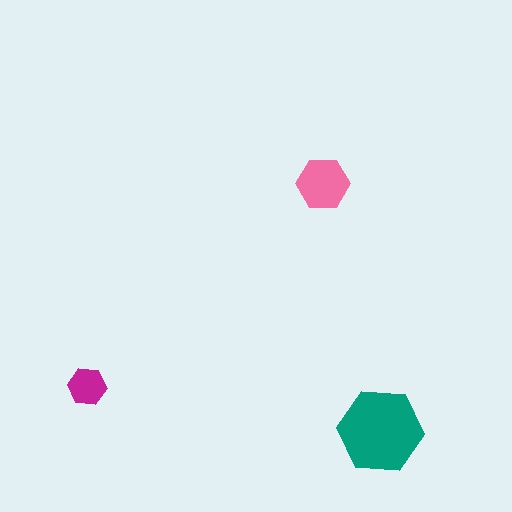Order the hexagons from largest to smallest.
the teal one, the pink one, the magenta one.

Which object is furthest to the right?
The teal hexagon is rightmost.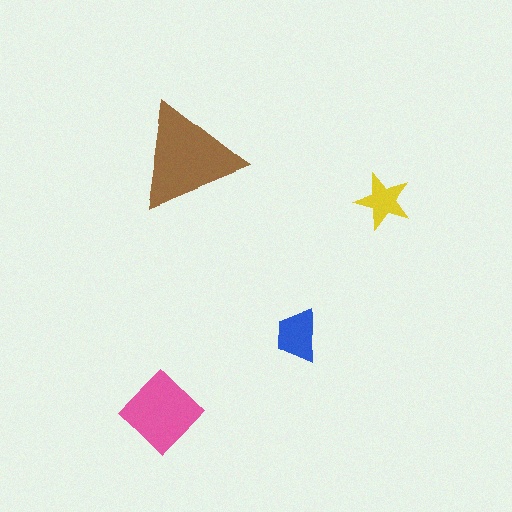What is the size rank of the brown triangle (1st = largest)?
1st.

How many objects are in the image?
There are 4 objects in the image.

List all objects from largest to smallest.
The brown triangle, the pink diamond, the blue trapezoid, the yellow star.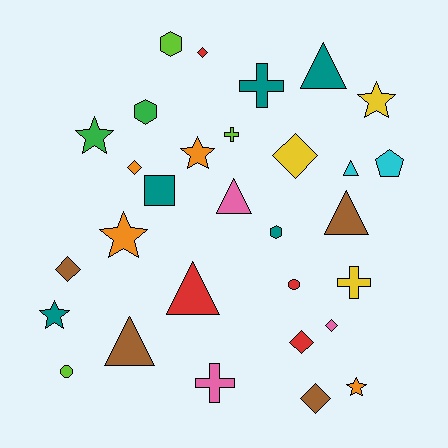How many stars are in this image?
There are 6 stars.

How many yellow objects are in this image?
There are 3 yellow objects.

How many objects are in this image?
There are 30 objects.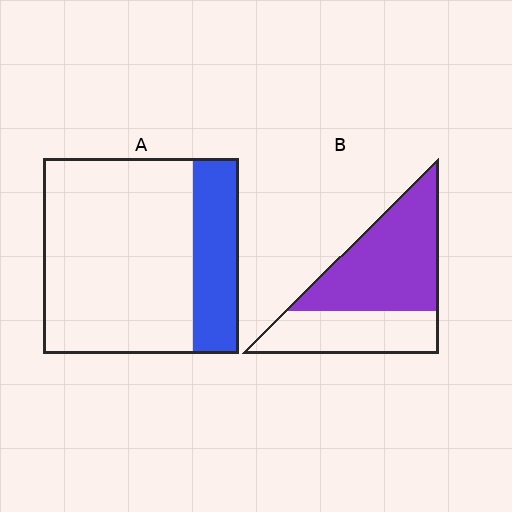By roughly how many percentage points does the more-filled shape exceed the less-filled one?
By roughly 40 percentage points (B over A).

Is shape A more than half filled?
No.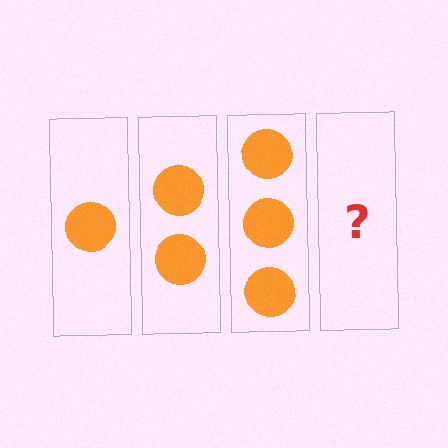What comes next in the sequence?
The next element should be 4 circles.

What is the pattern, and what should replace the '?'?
The pattern is that each step adds one more circle. The '?' should be 4 circles.